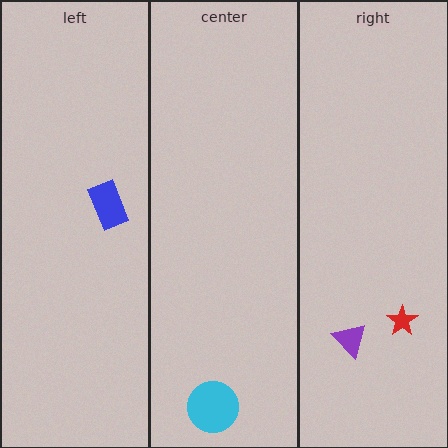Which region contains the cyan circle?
The center region.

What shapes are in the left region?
The blue rectangle.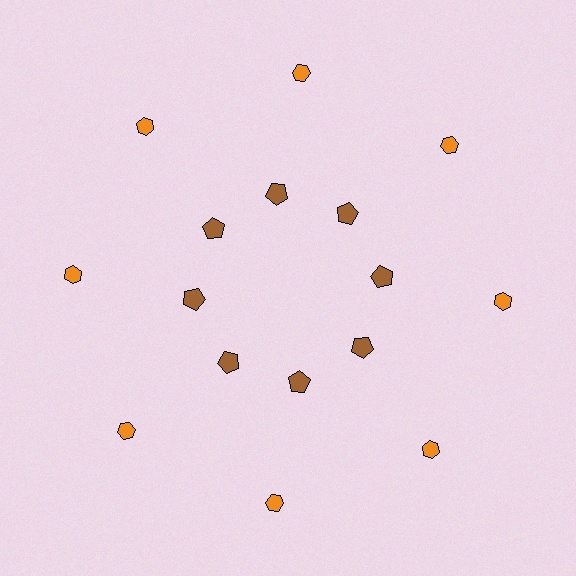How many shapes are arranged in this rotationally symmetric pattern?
There are 16 shapes, arranged in 8 groups of 2.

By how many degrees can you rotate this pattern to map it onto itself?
The pattern maps onto itself every 45 degrees of rotation.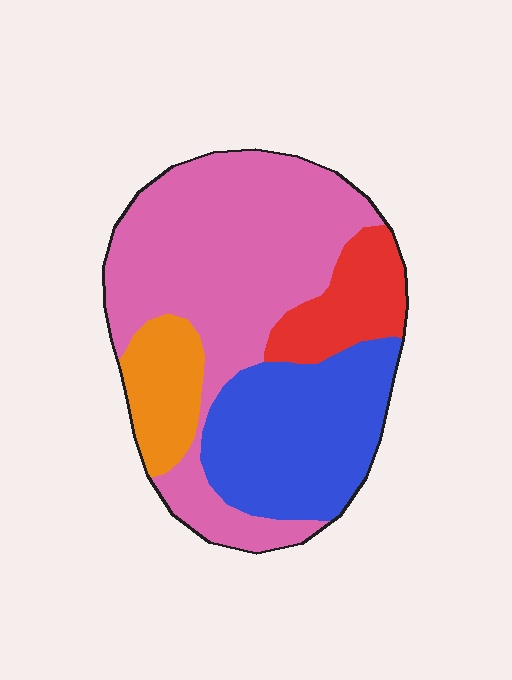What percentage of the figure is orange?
Orange covers about 10% of the figure.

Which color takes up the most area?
Pink, at roughly 50%.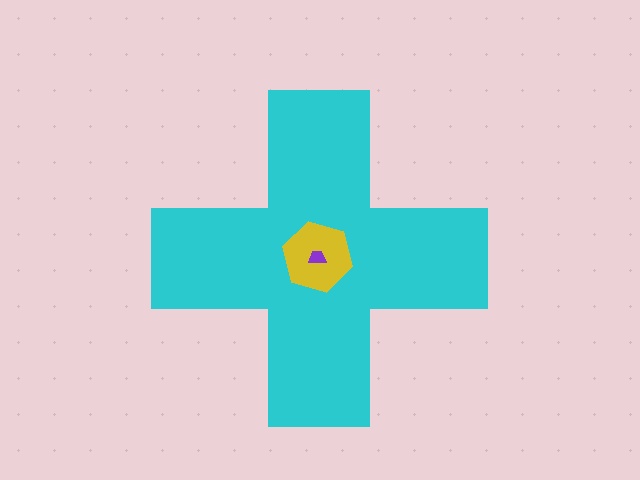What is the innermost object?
The purple trapezoid.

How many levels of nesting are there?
3.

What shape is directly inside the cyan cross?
The yellow hexagon.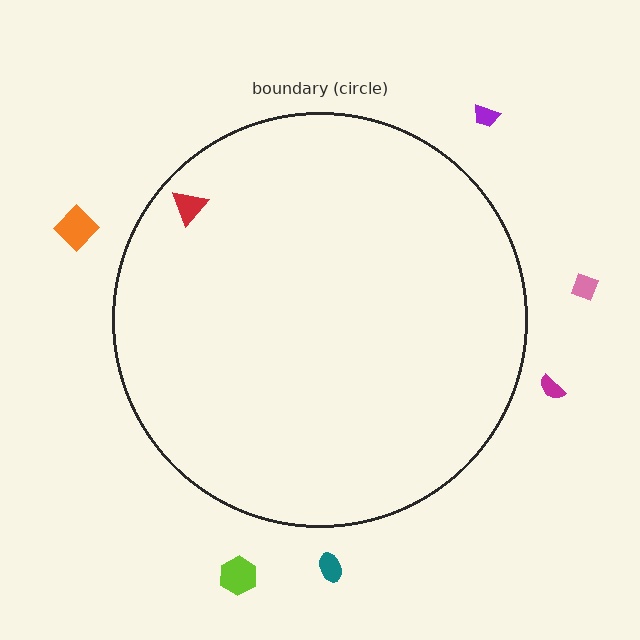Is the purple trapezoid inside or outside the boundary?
Outside.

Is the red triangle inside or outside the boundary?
Inside.